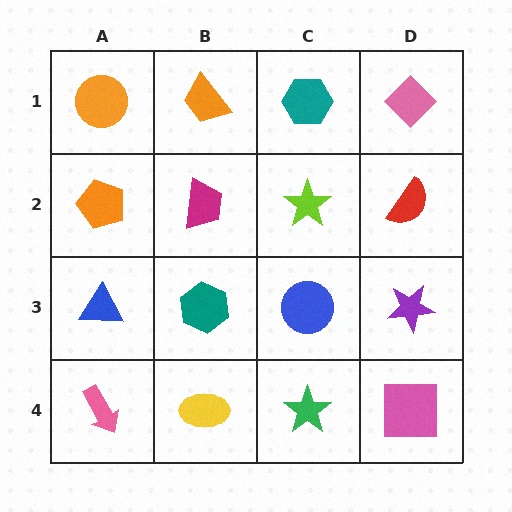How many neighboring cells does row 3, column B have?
4.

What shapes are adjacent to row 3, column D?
A red semicircle (row 2, column D), a pink square (row 4, column D), a blue circle (row 3, column C).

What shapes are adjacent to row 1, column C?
A lime star (row 2, column C), an orange trapezoid (row 1, column B), a pink diamond (row 1, column D).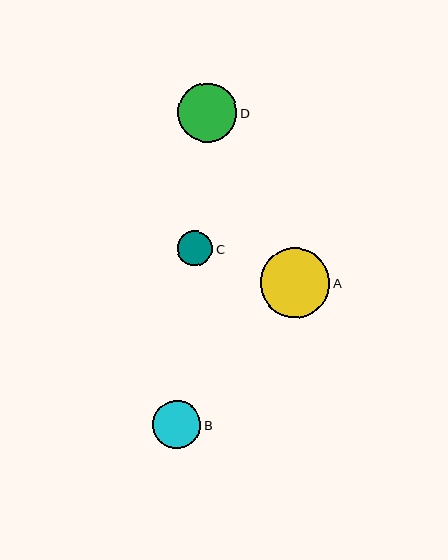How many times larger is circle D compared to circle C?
Circle D is approximately 1.7 times the size of circle C.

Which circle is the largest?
Circle A is the largest with a size of approximately 69 pixels.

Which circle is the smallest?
Circle C is the smallest with a size of approximately 35 pixels.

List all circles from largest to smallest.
From largest to smallest: A, D, B, C.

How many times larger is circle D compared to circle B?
Circle D is approximately 1.2 times the size of circle B.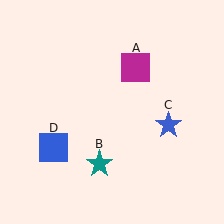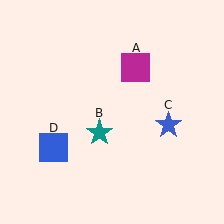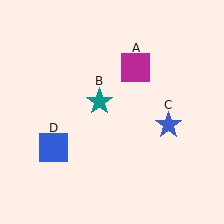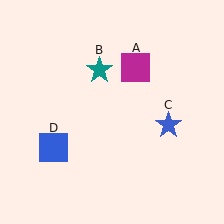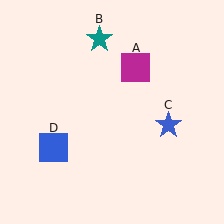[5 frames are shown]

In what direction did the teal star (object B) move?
The teal star (object B) moved up.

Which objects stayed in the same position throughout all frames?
Magenta square (object A) and blue star (object C) and blue square (object D) remained stationary.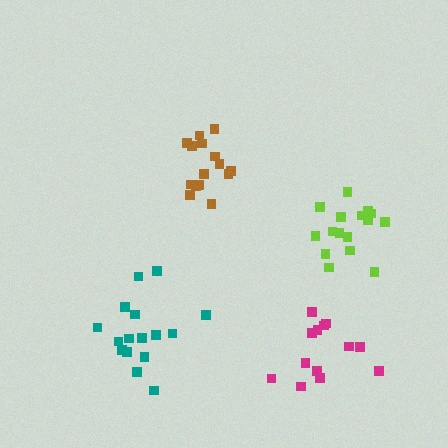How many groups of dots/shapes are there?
There are 4 groups.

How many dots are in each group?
Group 1: 16 dots, Group 2: 13 dots, Group 3: 15 dots, Group 4: 16 dots (60 total).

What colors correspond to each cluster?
The clusters are colored: teal, magenta, brown, lime.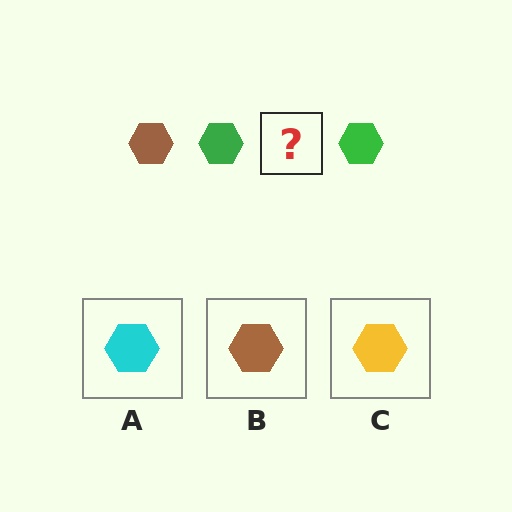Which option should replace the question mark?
Option B.